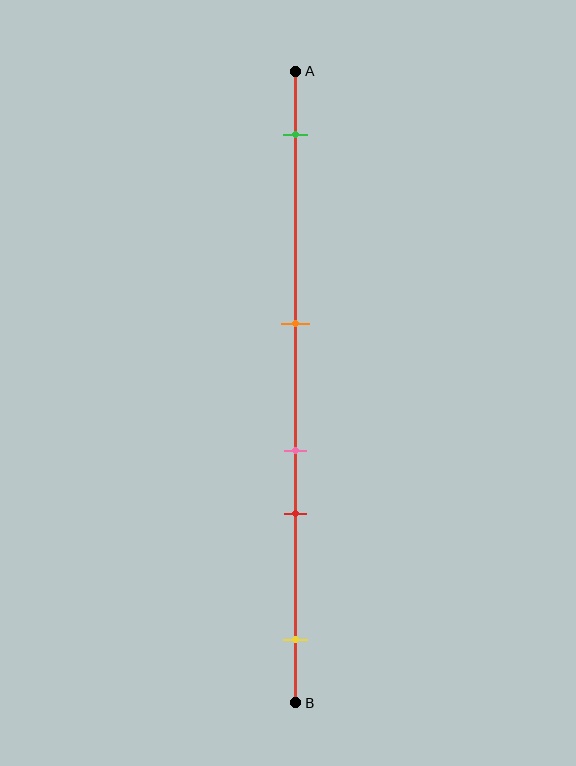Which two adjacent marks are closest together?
The pink and red marks are the closest adjacent pair.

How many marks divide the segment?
There are 5 marks dividing the segment.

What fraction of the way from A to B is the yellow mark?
The yellow mark is approximately 90% (0.9) of the way from A to B.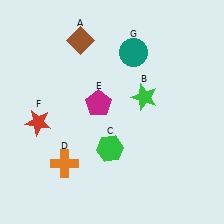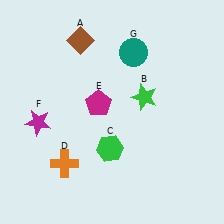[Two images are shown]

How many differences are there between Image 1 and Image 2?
There is 1 difference between the two images.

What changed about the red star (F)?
In Image 1, F is red. In Image 2, it changed to magenta.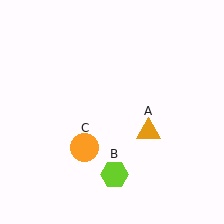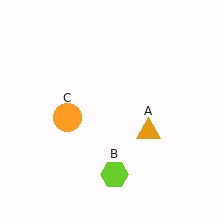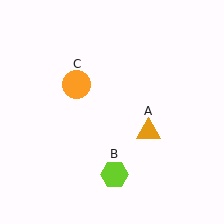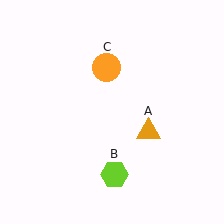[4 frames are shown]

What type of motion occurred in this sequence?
The orange circle (object C) rotated clockwise around the center of the scene.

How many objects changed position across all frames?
1 object changed position: orange circle (object C).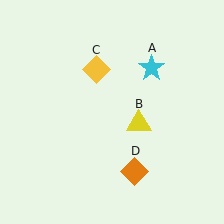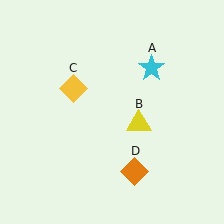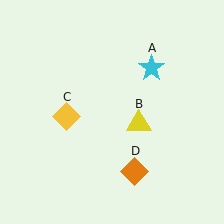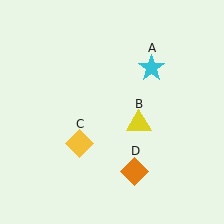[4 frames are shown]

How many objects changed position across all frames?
1 object changed position: yellow diamond (object C).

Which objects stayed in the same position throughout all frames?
Cyan star (object A) and yellow triangle (object B) and orange diamond (object D) remained stationary.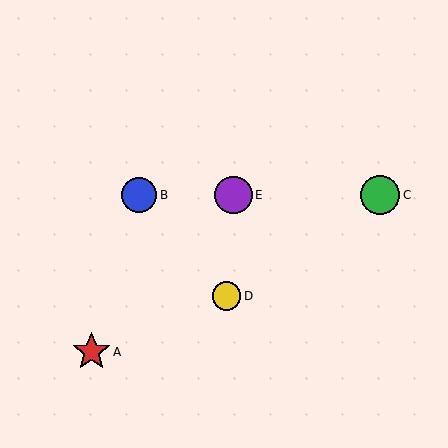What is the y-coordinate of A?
Object A is at y≈352.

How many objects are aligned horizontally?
3 objects (B, C, E) are aligned horizontally.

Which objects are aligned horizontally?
Objects B, C, E are aligned horizontally.